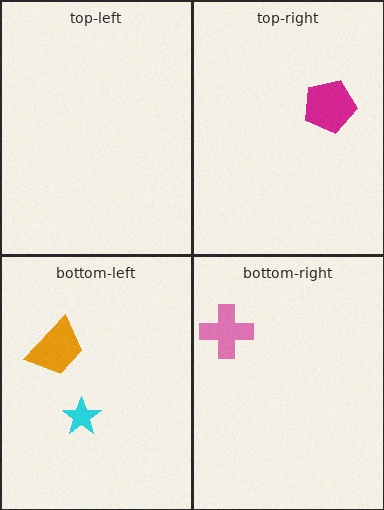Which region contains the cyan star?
The bottom-left region.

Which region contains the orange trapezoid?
The bottom-left region.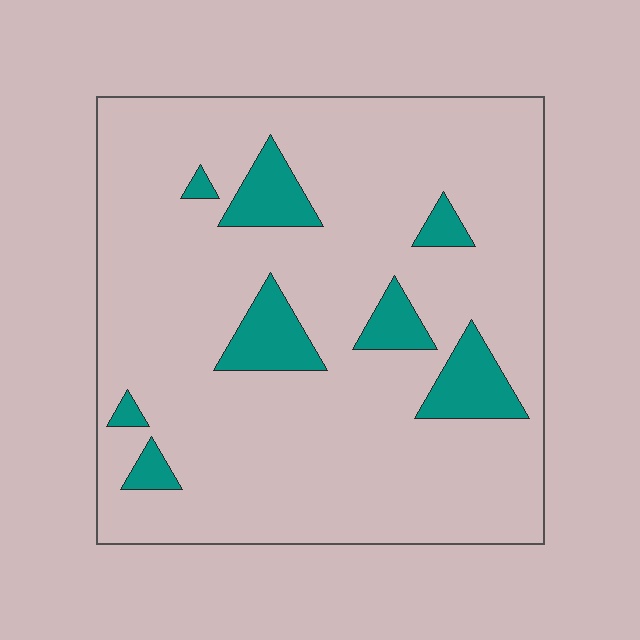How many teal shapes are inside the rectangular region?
8.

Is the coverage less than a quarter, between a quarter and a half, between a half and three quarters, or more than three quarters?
Less than a quarter.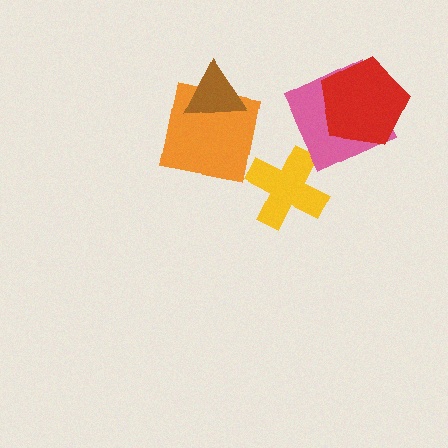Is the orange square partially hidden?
Yes, it is partially covered by another shape.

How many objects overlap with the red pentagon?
1 object overlaps with the red pentagon.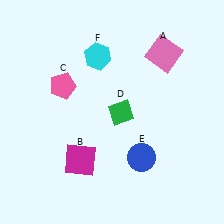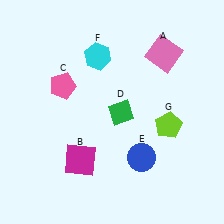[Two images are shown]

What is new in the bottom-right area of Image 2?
A lime pentagon (G) was added in the bottom-right area of Image 2.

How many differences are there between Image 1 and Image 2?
There is 1 difference between the two images.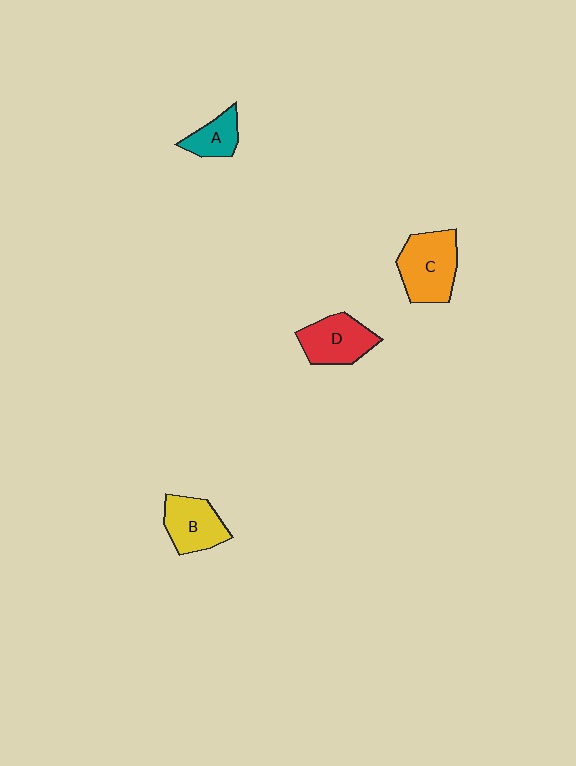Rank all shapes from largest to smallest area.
From largest to smallest: C (orange), D (red), B (yellow), A (teal).